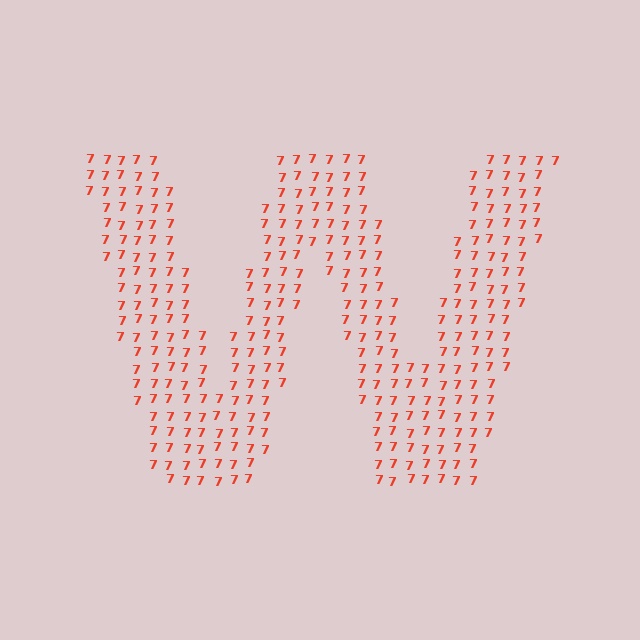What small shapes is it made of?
It is made of small digit 7's.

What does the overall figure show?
The overall figure shows the letter W.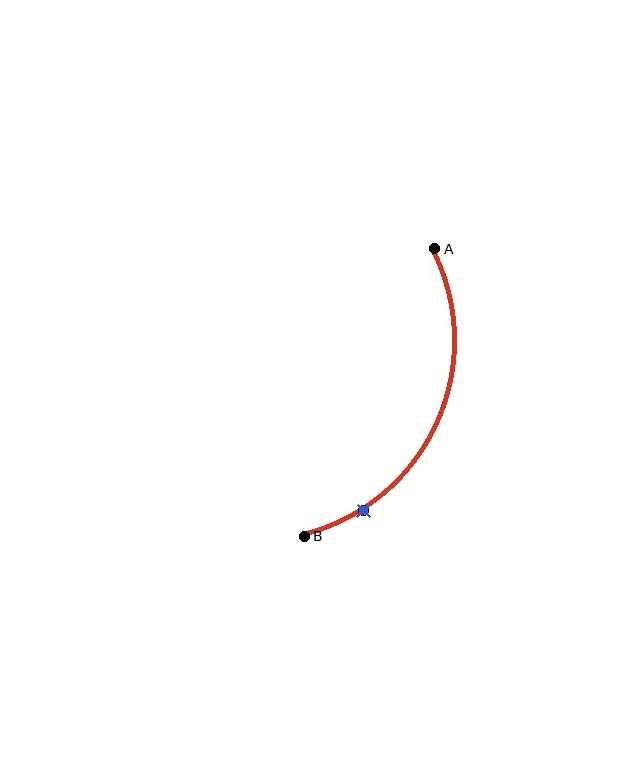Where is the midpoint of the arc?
The arc midpoint is the point on the curve farthest from the straight line joining A and B. It sits to the right of that line.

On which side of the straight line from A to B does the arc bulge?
The arc bulges to the right of the straight line connecting A and B.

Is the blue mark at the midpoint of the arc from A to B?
No. The blue mark lies on the arc but is closer to endpoint B. The arc midpoint would be at the point on the curve equidistant along the arc from both A and B.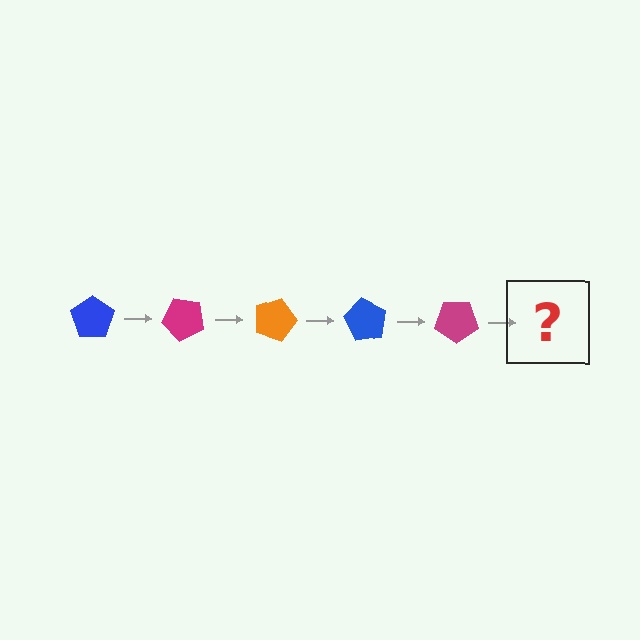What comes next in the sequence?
The next element should be an orange pentagon, rotated 225 degrees from the start.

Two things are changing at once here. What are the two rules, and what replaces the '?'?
The two rules are that it rotates 45 degrees each step and the color cycles through blue, magenta, and orange. The '?' should be an orange pentagon, rotated 225 degrees from the start.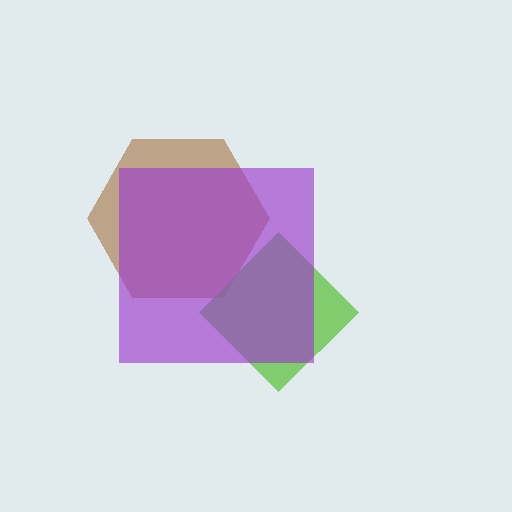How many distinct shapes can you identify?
There are 3 distinct shapes: a brown hexagon, a lime diamond, a purple square.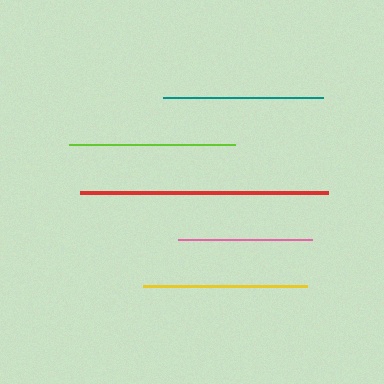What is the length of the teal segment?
The teal segment is approximately 160 pixels long.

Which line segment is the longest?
The red line is the longest at approximately 248 pixels.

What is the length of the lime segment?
The lime segment is approximately 166 pixels long.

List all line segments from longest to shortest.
From longest to shortest: red, lime, yellow, teal, pink.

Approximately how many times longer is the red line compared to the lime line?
The red line is approximately 1.5 times the length of the lime line.